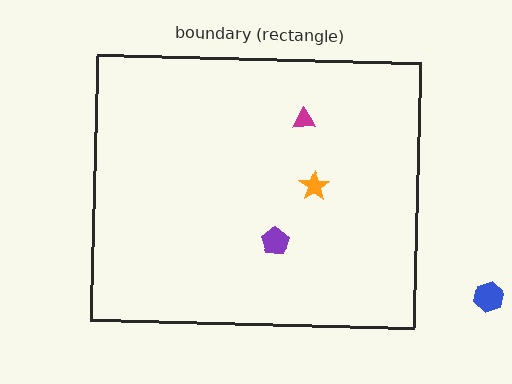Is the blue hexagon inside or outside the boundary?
Outside.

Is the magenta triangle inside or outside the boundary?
Inside.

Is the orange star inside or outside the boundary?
Inside.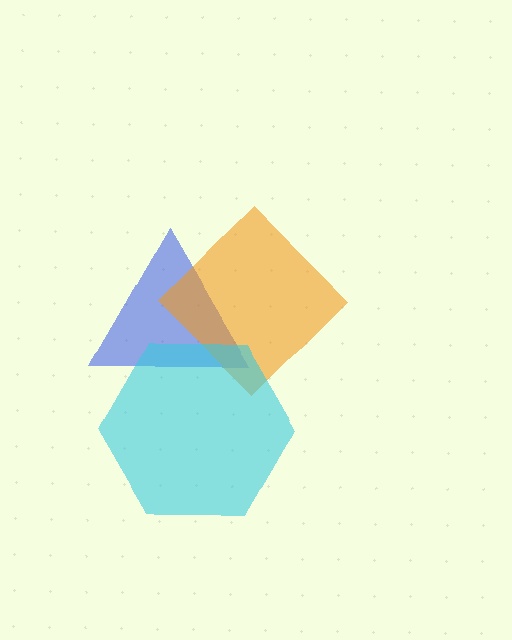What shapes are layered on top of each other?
The layered shapes are: a blue triangle, an orange diamond, a cyan hexagon.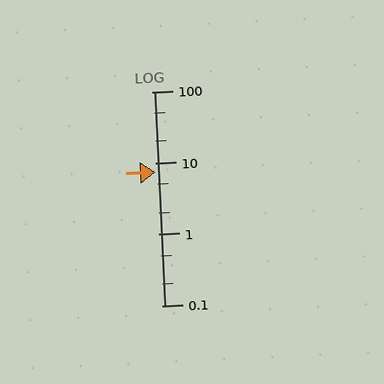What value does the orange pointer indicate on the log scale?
The pointer indicates approximately 7.5.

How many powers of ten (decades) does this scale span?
The scale spans 3 decades, from 0.1 to 100.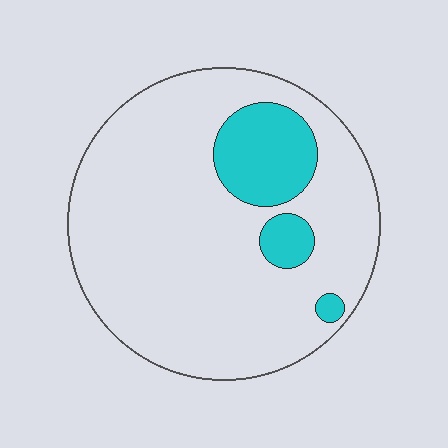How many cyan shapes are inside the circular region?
3.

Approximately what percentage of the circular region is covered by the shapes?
Approximately 15%.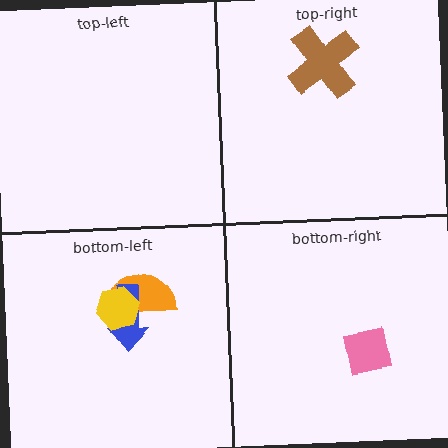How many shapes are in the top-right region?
1.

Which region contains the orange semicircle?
The bottom-left region.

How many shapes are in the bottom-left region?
3.